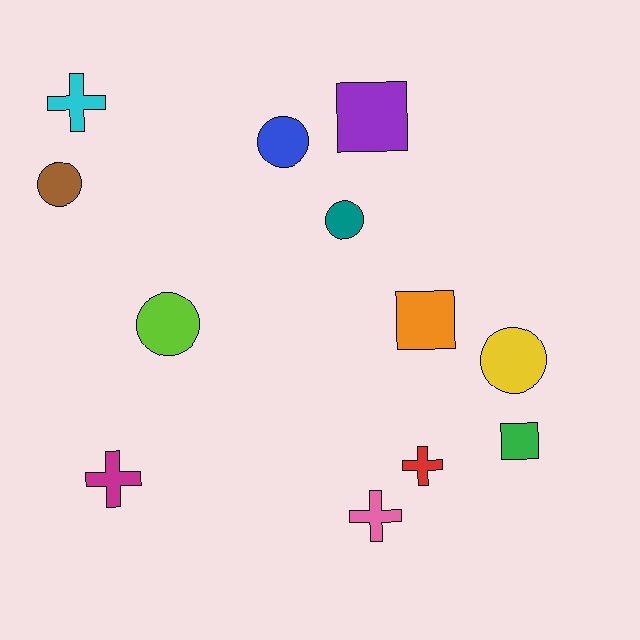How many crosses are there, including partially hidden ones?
There are 4 crosses.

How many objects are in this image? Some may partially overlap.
There are 12 objects.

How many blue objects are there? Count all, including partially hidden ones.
There is 1 blue object.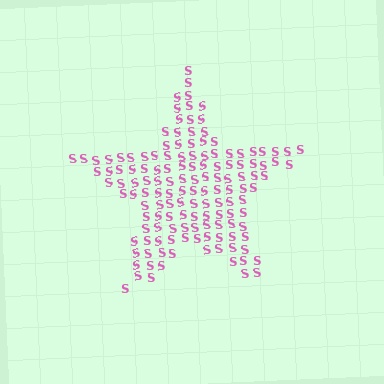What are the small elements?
The small elements are letter S's.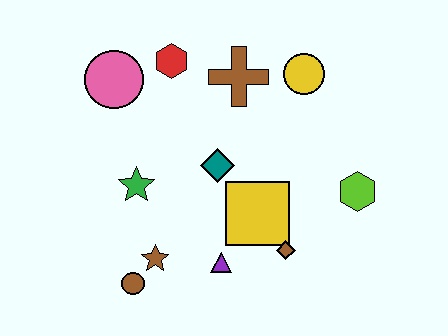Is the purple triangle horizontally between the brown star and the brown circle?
No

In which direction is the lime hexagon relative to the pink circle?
The lime hexagon is to the right of the pink circle.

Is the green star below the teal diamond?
Yes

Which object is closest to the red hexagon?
The pink circle is closest to the red hexagon.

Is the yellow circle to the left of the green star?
No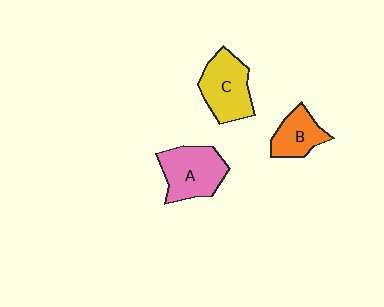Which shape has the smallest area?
Shape B (orange).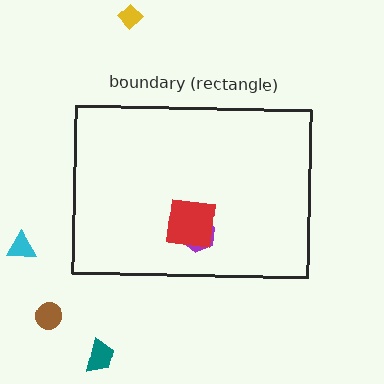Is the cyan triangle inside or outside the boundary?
Outside.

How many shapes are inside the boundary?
2 inside, 4 outside.